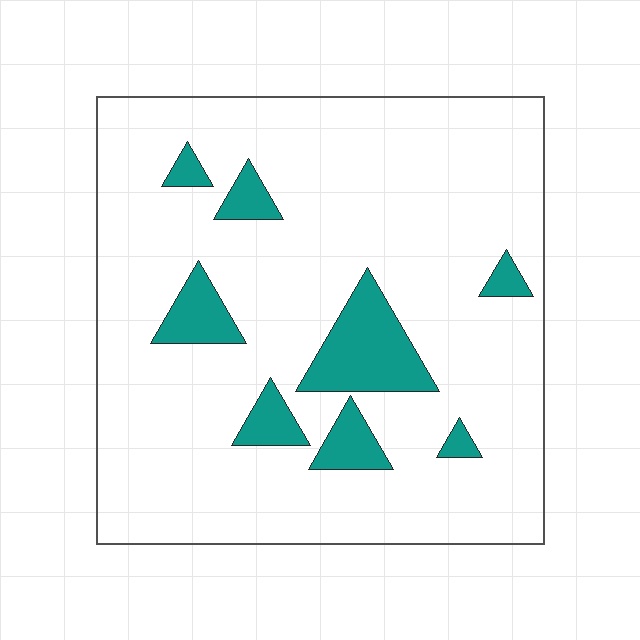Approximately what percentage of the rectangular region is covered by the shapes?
Approximately 10%.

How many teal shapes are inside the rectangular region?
8.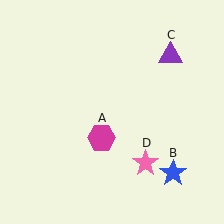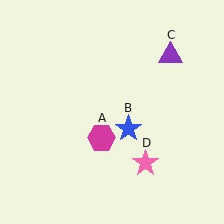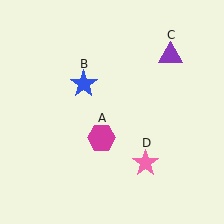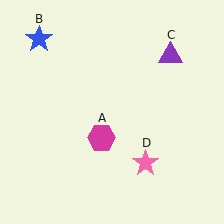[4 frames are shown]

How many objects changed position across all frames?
1 object changed position: blue star (object B).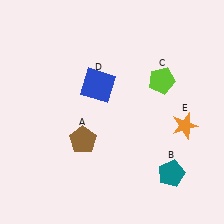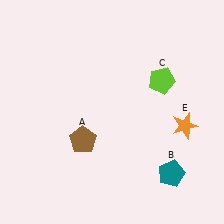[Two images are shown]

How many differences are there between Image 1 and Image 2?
There is 1 difference between the two images.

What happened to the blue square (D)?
The blue square (D) was removed in Image 2. It was in the top-left area of Image 1.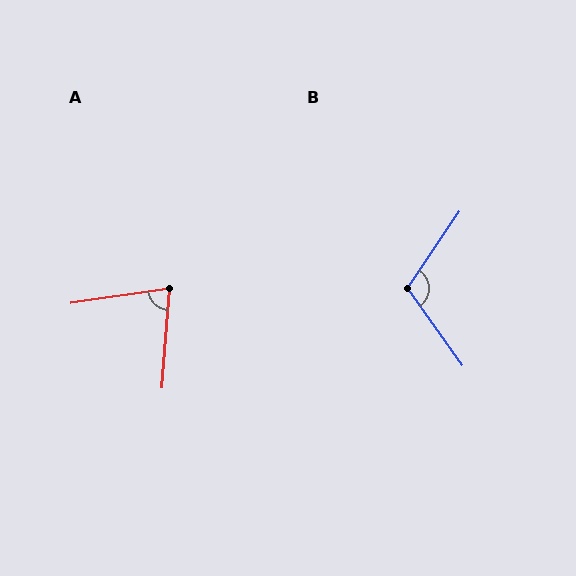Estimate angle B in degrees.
Approximately 111 degrees.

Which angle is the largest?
B, at approximately 111 degrees.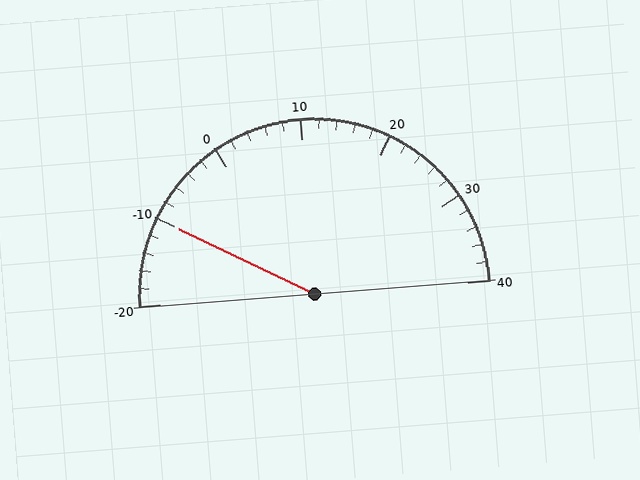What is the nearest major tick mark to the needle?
The nearest major tick mark is -10.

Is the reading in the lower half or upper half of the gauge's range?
The reading is in the lower half of the range (-20 to 40).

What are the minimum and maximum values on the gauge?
The gauge ranges from -20 to 40.